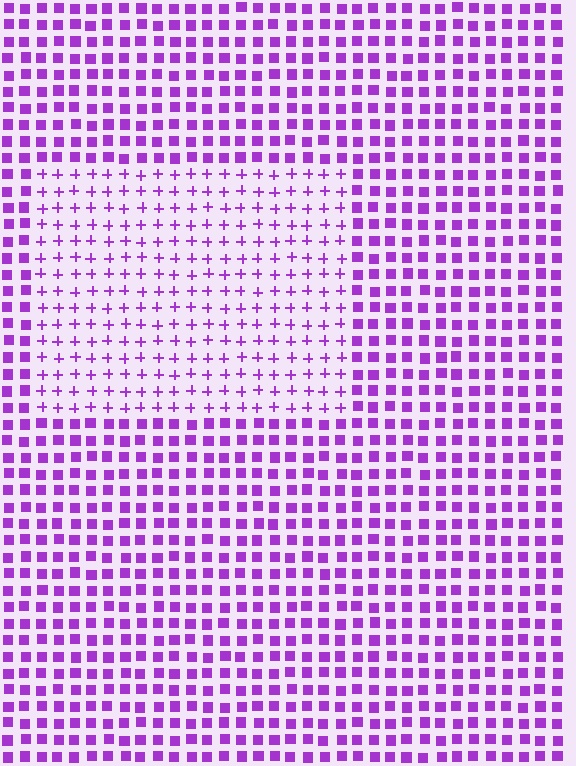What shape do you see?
I see a rectangle.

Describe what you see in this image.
The image is filled with small purple elements arranged in a uniform grid. A rectangle-shaped region contains plus signs, while the surrounding area contains squares. The boundary is defined purely by the change in element shape.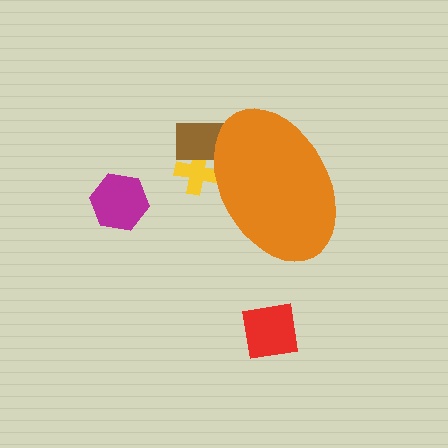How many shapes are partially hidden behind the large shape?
2 shapes are partially hidden.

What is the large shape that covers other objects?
An orange ellipse.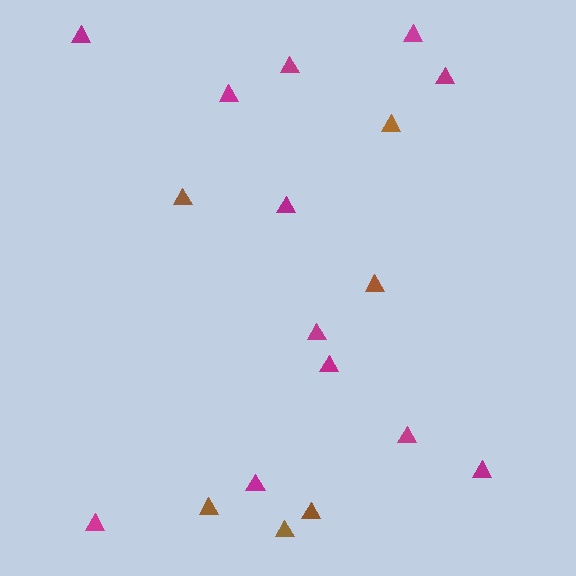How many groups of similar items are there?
There are 2 groups: one group of brown triangles (6) and one group of magenta triangles (12).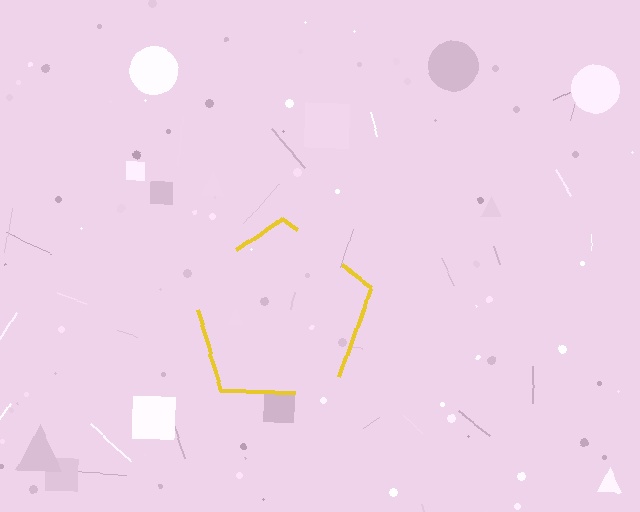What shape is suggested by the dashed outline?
The dashed outline suggests a pentagon.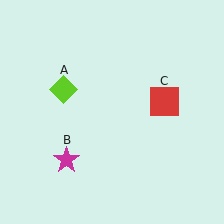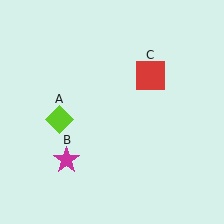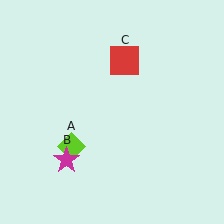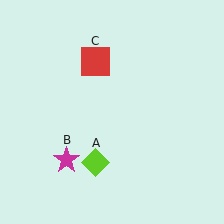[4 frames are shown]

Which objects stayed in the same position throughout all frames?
Magenta star (object B) remained stationary.